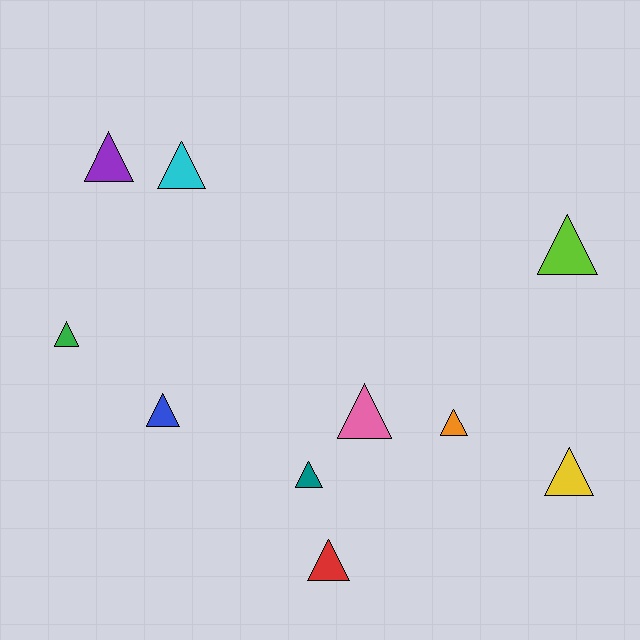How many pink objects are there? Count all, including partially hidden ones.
There is 1 pink object.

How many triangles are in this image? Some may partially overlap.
There are 10 triangles.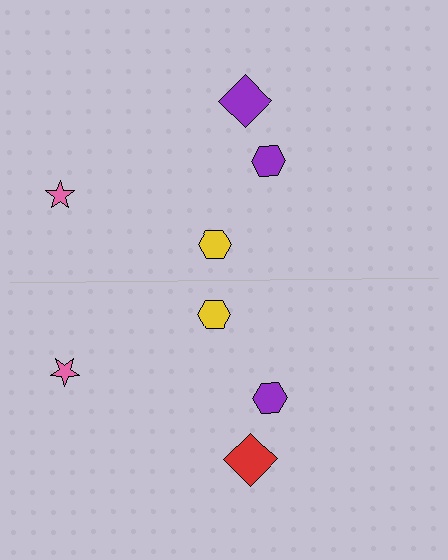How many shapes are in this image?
There are 8 shapes in this image.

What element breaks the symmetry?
The red diamond on the bottom side breaks the symmetry — its mirror counterpart is purple.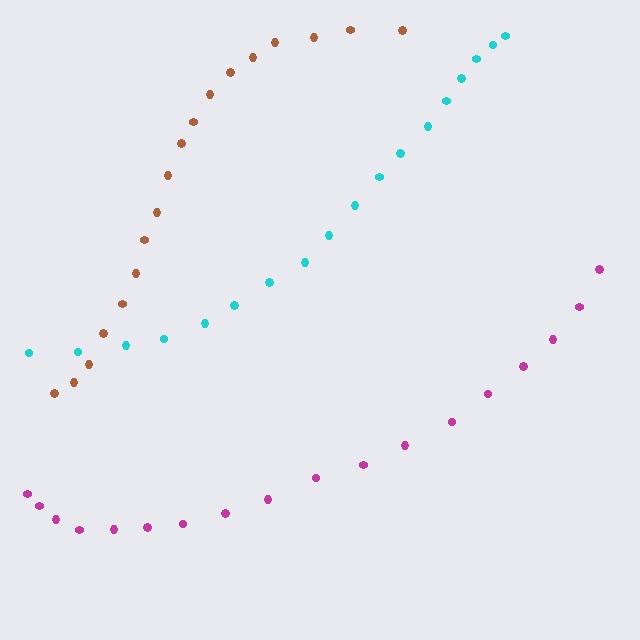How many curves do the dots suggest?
There are 3 distinct paths.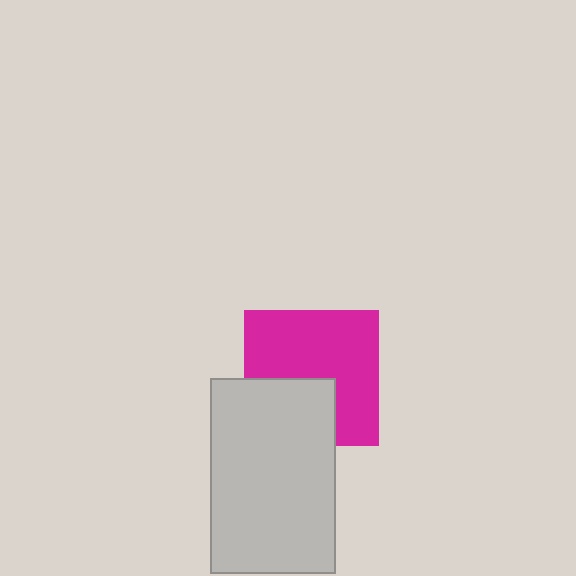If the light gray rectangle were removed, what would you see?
You would see the complete magenta square.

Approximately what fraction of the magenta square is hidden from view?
Roughly 34% of the magenta square is hidden behind the light gray rectangle.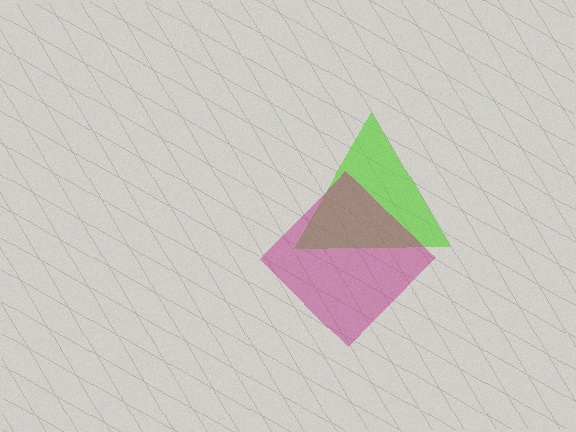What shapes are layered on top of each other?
The layered shapes are: a lime triangle, a magenta diamond.